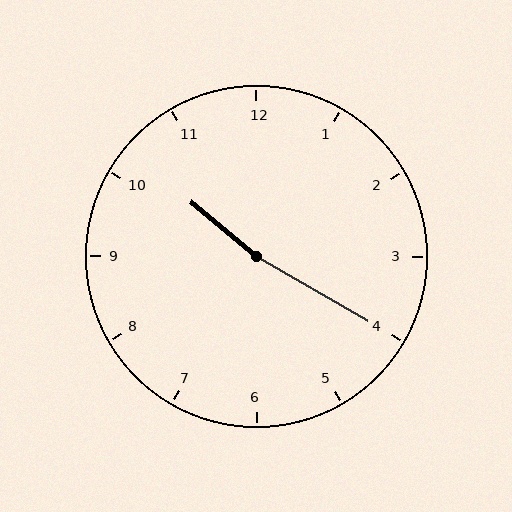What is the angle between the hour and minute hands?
Approximately 170 degrees.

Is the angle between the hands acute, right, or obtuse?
It is obtuse.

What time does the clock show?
10:20.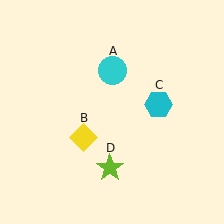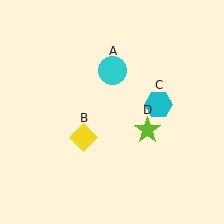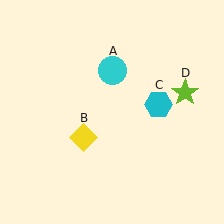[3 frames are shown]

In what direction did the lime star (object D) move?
The lime star (object D) moved up and to the right.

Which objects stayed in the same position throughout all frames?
Cyan circle (object A) and yellow diamond (object B) and cyan hexagon (object C) remained stationary.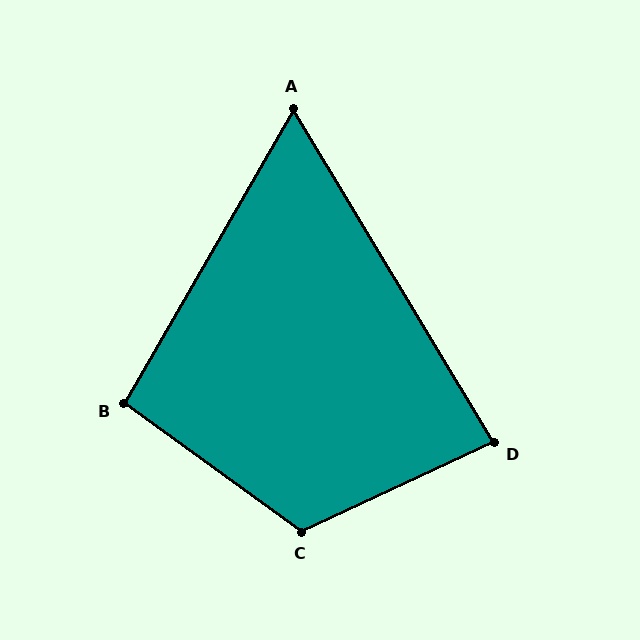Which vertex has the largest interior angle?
C, at approximately 119 degrees.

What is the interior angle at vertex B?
Approximately 96 degrees (obtuse).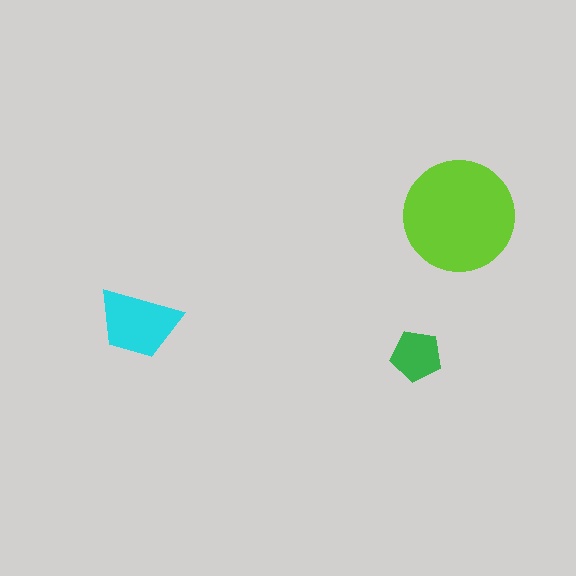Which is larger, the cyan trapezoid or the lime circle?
The lime circle.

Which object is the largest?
The lime circle.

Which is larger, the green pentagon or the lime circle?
The lime circle.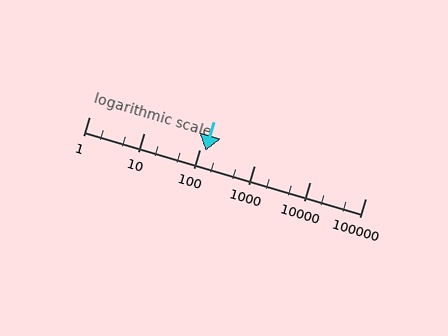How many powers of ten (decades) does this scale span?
The scale spans 5 decades, from 1 to 100000.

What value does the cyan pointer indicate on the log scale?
The pointer indicates approximately 130.